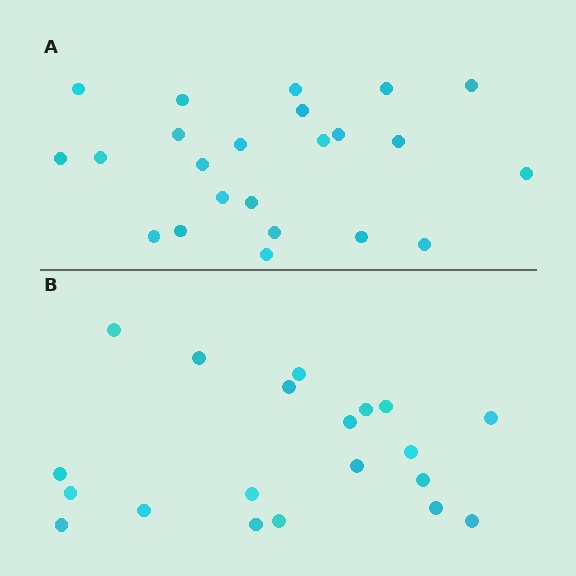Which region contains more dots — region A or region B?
Region A (the top region) has more dots.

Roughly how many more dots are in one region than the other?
Region A has just a few more — roughly 2 or 3 more dots than region B.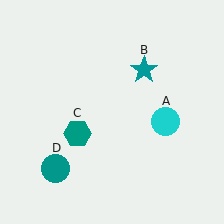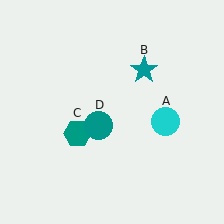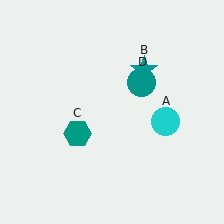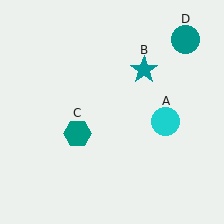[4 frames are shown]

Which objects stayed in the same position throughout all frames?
Cyan circle (object A) and teal star (object B) and teal hexagon (object C) remained stationary.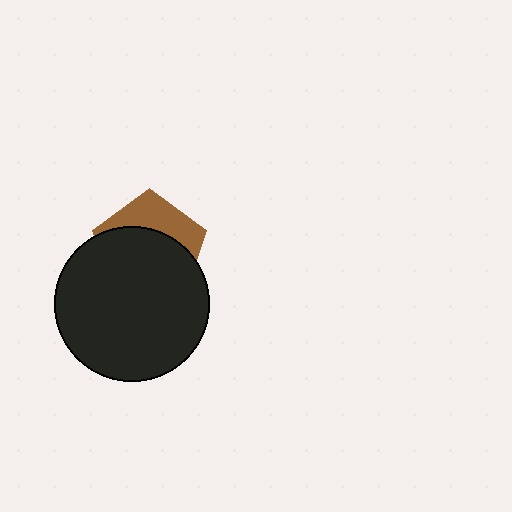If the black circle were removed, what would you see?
You would see the complete brown pentagon.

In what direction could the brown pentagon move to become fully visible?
The brown pentagon could move up. That would shift it out from behind the black circle entirely.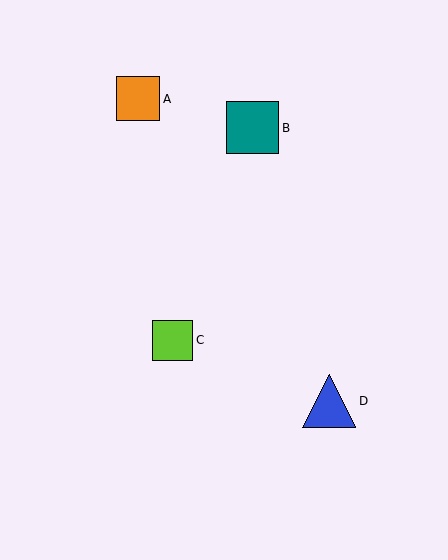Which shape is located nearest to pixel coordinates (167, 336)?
The lime square (labeled C) at (173, 340) is nearest to that location.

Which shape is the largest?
The blue triangle (labeled D) is the largest.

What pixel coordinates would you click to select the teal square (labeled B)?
Click at (252, 128) to select the teal square B.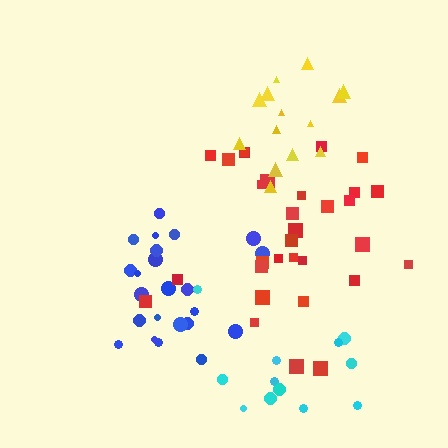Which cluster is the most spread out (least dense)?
Cyan.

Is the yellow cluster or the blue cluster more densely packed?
Blue.